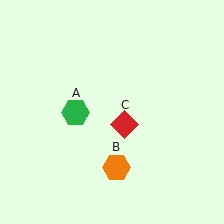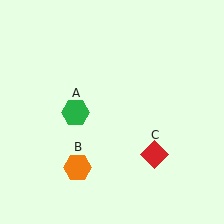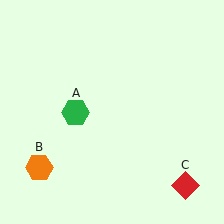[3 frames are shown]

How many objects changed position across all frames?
2 objects changed position: orange hexagon (object B), red diamond (object C).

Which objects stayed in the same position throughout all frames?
Green hexagon (object A) remained stationary.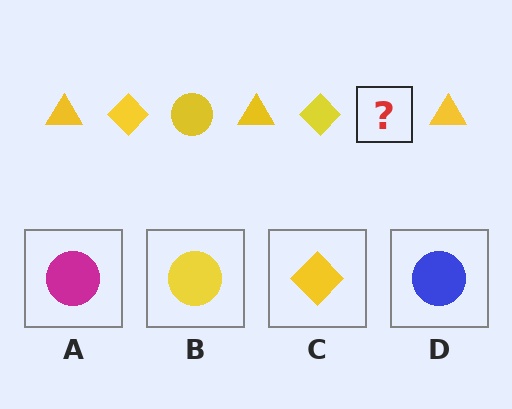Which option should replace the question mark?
Option B.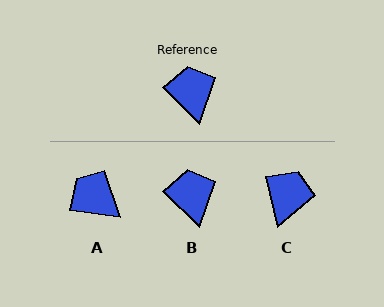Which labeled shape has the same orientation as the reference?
B.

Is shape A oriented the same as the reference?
No, it is off by about 37 degrees.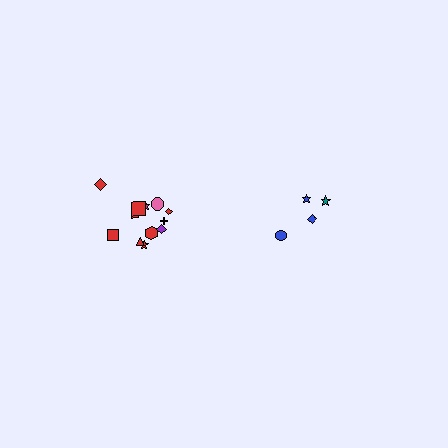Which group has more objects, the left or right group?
The left group.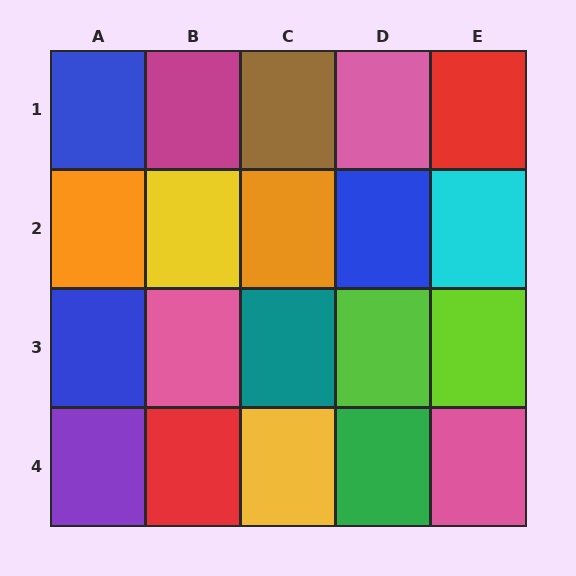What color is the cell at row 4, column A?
Purple.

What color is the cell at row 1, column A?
Blue.